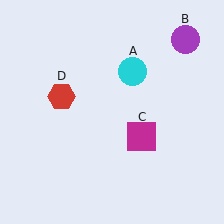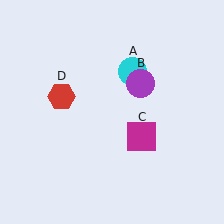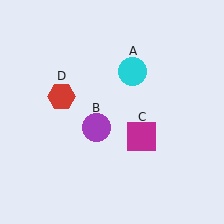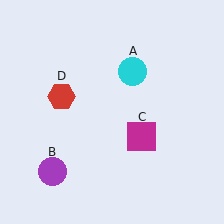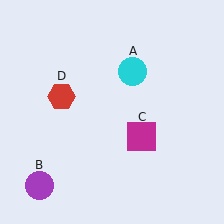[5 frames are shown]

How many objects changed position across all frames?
1 object changed position: purple circle (object B).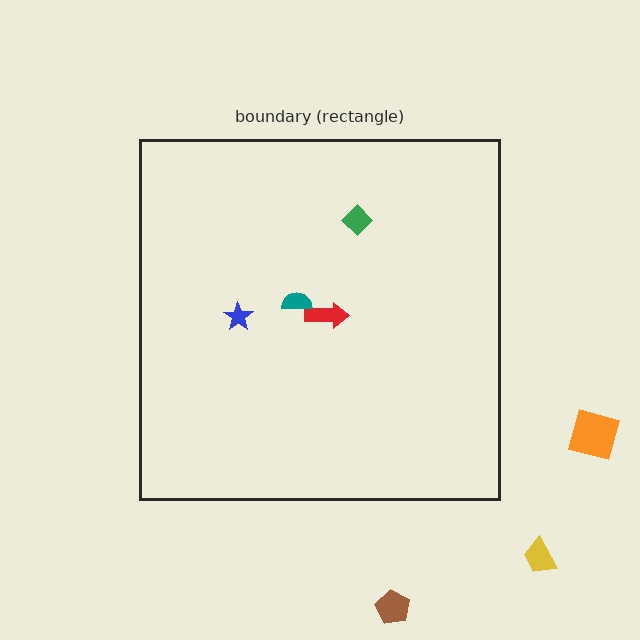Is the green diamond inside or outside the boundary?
Inside.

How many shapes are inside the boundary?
4 inside, 3 outside.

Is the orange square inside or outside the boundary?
Outside.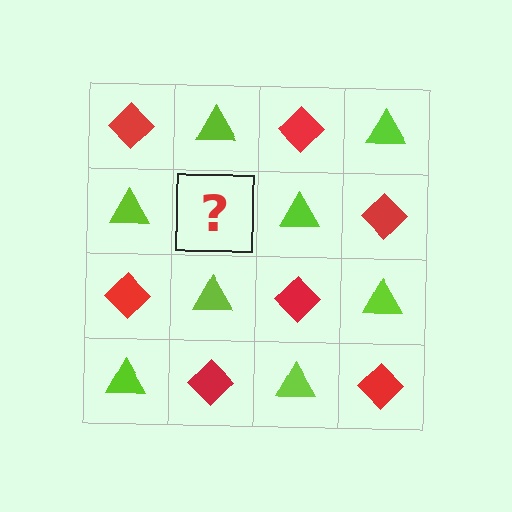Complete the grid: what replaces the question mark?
The question mark should be replaced with a red diamond.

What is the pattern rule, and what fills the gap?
The rule is that it alternates red diamond and lime triangle in a checkerboard pattern. The gap should be filled with a red diamond.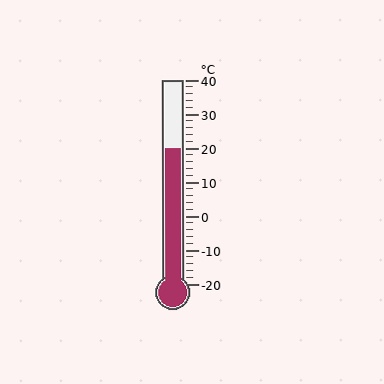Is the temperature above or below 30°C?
The temperature is below 30°C.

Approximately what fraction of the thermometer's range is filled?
The thermometer is filled to approximately 65% of its range.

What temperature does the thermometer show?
The thermometer shows approximately 20°C.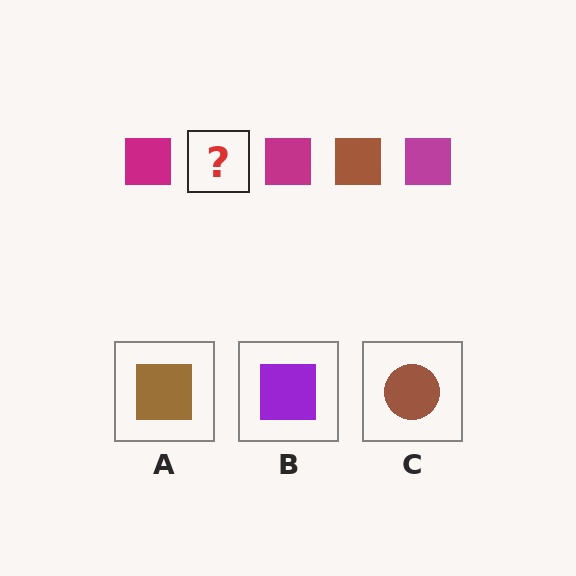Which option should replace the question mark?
Option A.